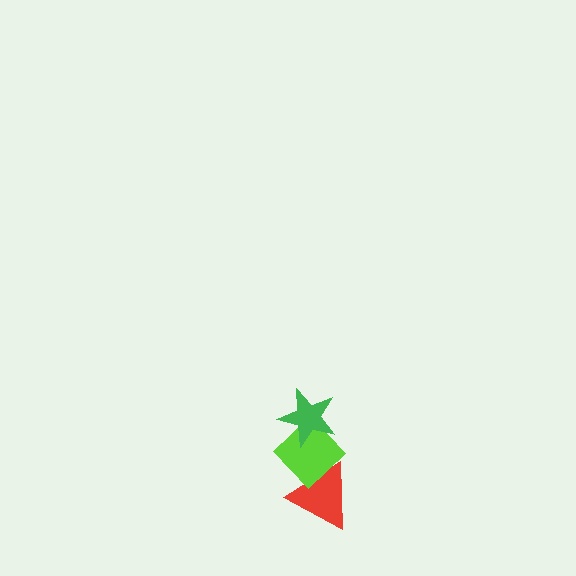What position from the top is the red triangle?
The red triangle is 3rd from the top.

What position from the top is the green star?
The green star is 1st from the top.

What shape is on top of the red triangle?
The lime diamond is on top of the red triangle.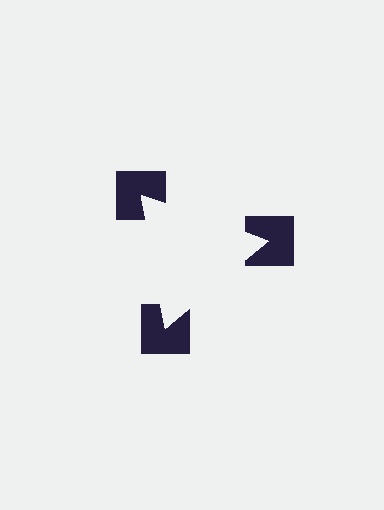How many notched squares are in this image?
There are 3 — one at each vertex of the illusory triangle.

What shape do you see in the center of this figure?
An illusory triangle — its edges are inferred from the aligned wedge cuts in the notched squares, not physically drawn.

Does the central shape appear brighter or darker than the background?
It typically appears slightly brighter than the background, even though no actual brightness change is drawn.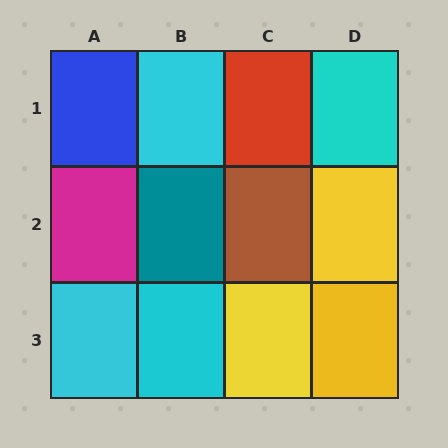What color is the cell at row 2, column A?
Magenta.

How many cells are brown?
1 cell is brown.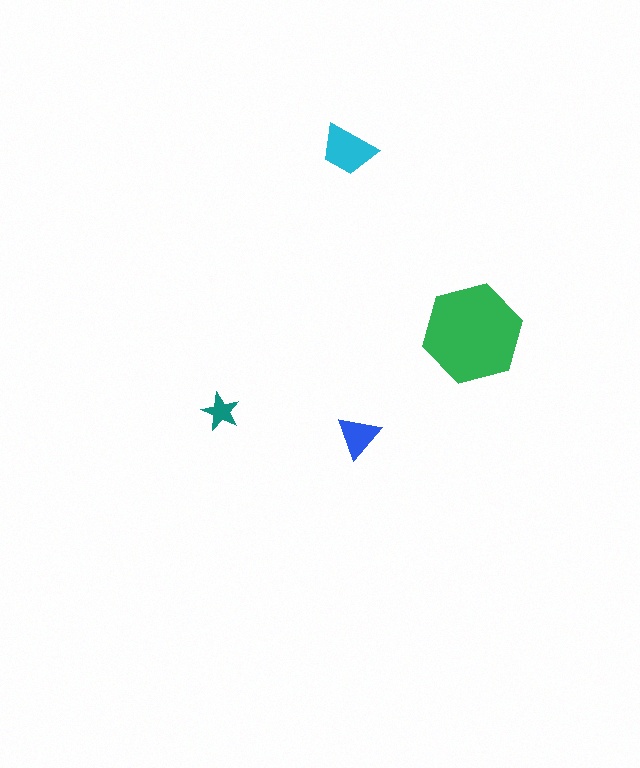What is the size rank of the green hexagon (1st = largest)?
1st.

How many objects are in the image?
There are 4 objects in the image.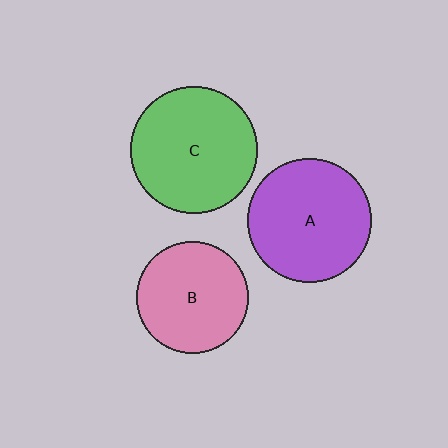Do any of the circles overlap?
No, none of the circles overlap.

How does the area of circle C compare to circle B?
Approximately 1.3 times.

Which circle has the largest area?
Circle C (green).